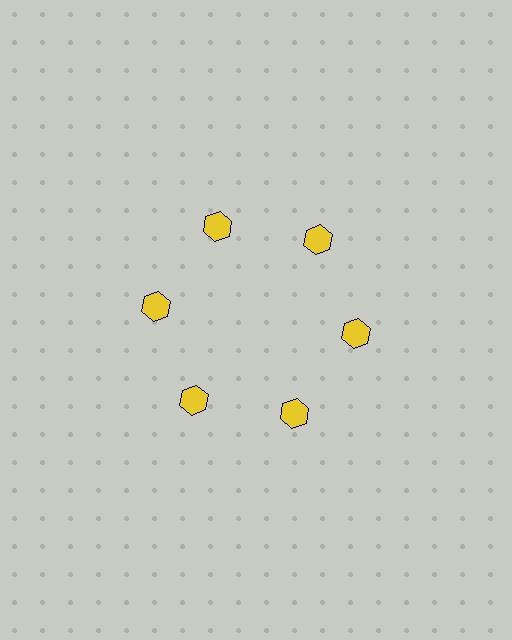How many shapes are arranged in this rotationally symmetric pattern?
There are 6 shapes, arranged in 6 groups of 1.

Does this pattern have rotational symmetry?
Yes, this pattern has 6-fold rotational symmetry. It looks the same after rotating 60 degrees around the center.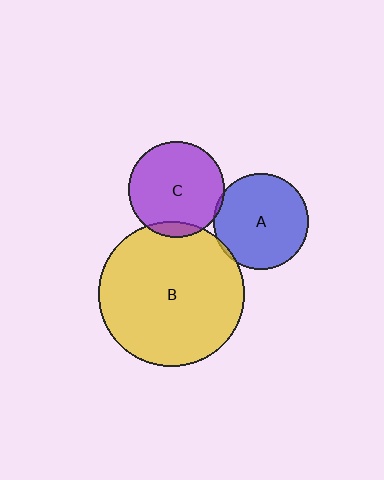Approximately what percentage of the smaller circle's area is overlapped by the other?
Approximately 10%.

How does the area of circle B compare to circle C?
Approximately 2.3 times.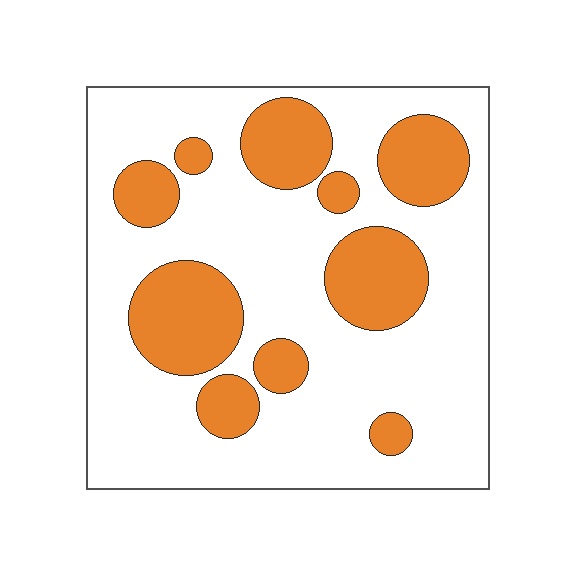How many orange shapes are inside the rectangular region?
10.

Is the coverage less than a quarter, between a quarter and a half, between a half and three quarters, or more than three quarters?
Between a quarter and a half.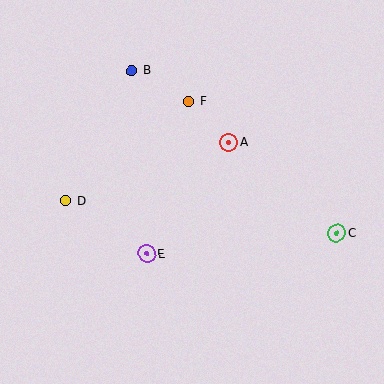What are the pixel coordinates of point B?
Point B is at (132, 71).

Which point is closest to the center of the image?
Point A at (228, 143) is closest to the center.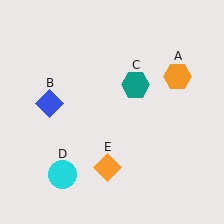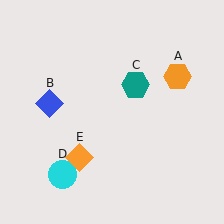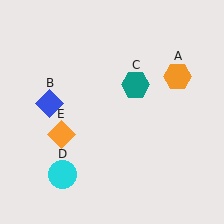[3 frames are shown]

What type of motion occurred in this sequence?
The orange diamond (object E) rotated clockwise around the center of the scene.